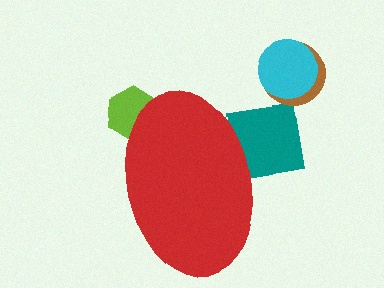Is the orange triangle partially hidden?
Yes, the orange triangle is partially hidden behind the red ellipse.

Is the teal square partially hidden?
Yes, the teal square is partially hidden behind the red ellipse.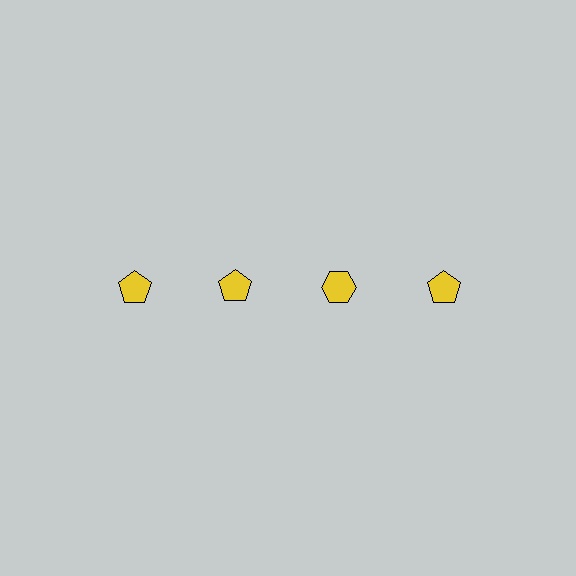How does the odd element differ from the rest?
It has a different shape: hexagon instead of pentagon.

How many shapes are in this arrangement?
There are 4 shapes arranged in a grid pattern.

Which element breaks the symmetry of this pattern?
The yellow hexagon in the top row, center column breaks the symmetry. All other shapes are yellow pentagons.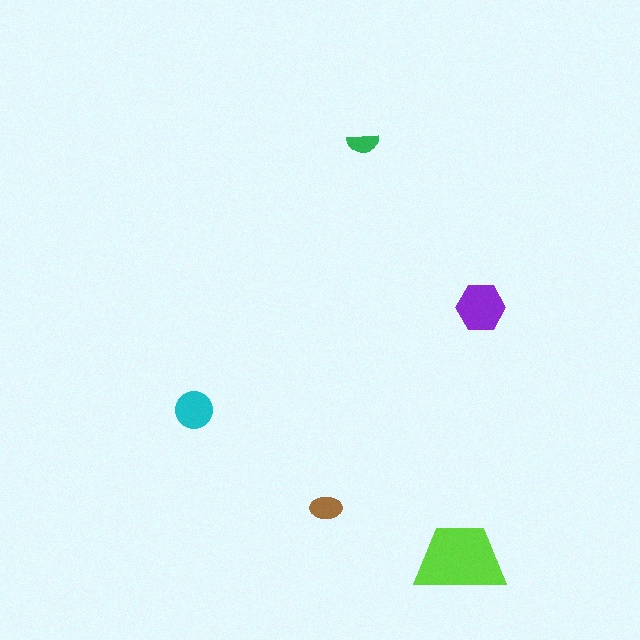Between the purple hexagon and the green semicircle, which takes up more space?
The purple hexagon.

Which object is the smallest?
The green semicircle.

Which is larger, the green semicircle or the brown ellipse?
The brown ellipse.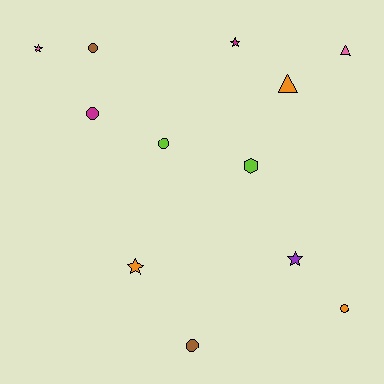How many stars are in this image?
There are 4 stars.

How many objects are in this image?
There are 12 objects.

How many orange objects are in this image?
There are 3 orange objects.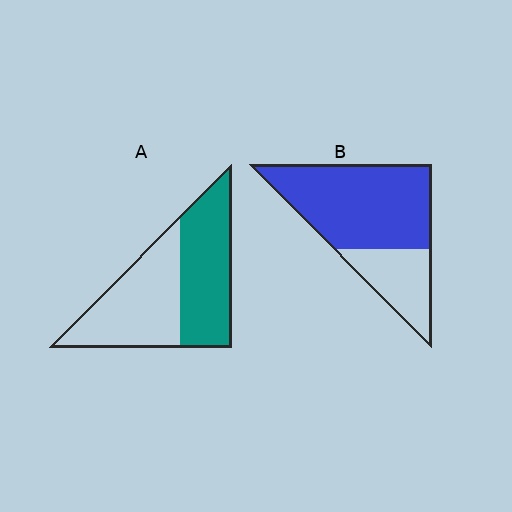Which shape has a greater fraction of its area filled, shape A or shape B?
Shape B.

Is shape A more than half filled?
Roughly half.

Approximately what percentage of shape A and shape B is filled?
A is approximately 50% and B is approximately 70%.